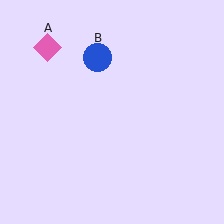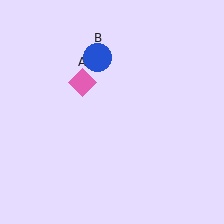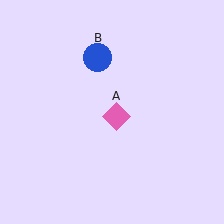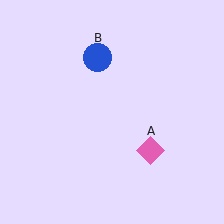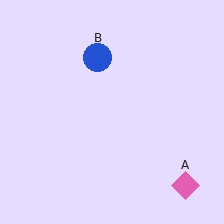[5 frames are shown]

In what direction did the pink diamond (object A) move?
The pink diamond (object A) moved down and to the right.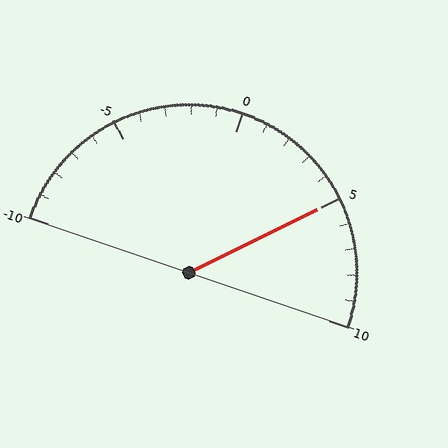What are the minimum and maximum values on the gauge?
The gauge ranges from -10 to 10.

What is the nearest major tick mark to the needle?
The nearest major tick mark is 5.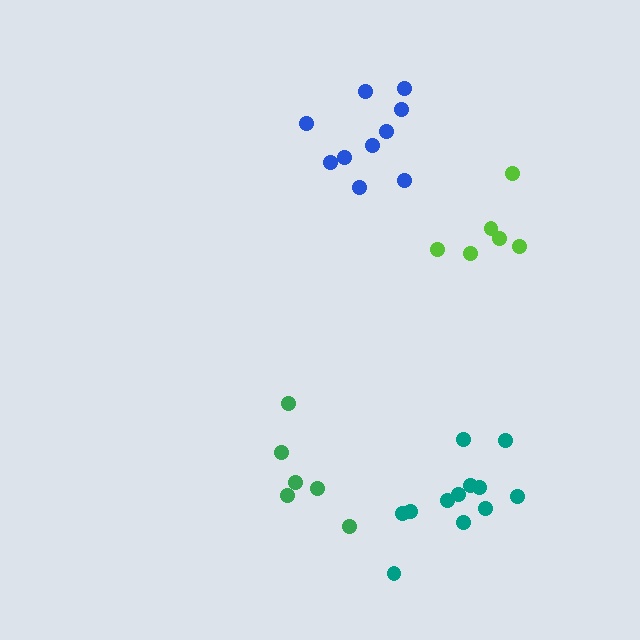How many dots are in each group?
Group 1: 10 dots, Group 2: 6 dots, Group 3: 12 dots, Group 4: 6 dots (34 total).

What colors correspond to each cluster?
The clusters are colored: blue, green, teal, lime.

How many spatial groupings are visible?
There are 4 spatial groupings.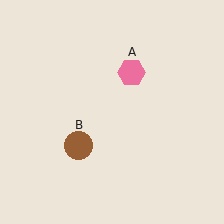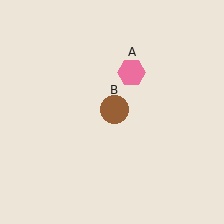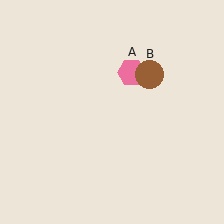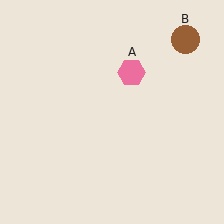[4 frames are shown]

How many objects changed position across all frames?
1 object changed position: brown circle (object B).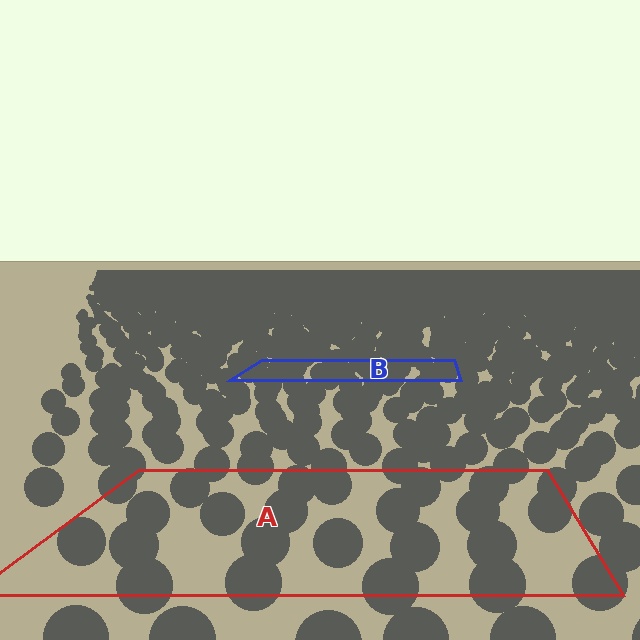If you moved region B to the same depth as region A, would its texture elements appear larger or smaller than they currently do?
They would appear larger. At a closer depth, the same texture elements are projected at a bigger on-screen size.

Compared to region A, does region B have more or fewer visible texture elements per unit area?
Region B has more texture elements per unit area — they are packed more densely because it is farther away.